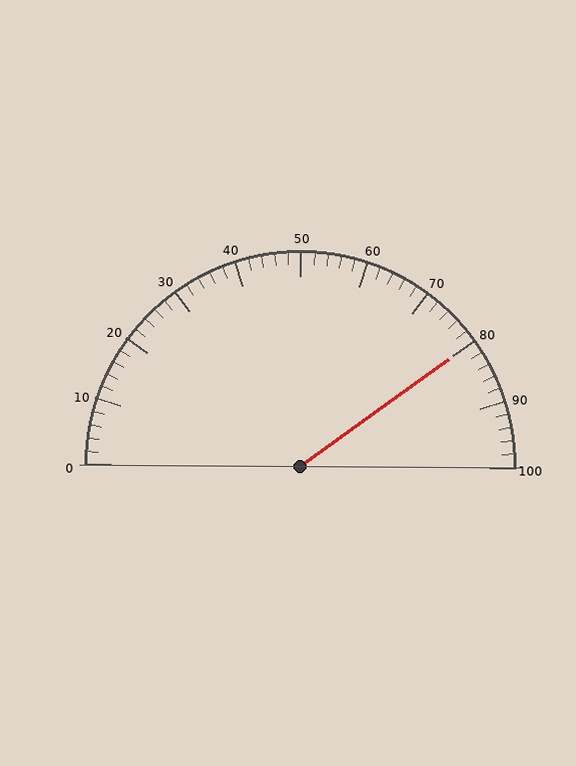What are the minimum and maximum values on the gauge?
The gauge ranges from 0 to 100.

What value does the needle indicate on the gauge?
The needle indicates approximately 80.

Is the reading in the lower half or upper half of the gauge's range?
The reading is in the upper half of the range (0 to 100).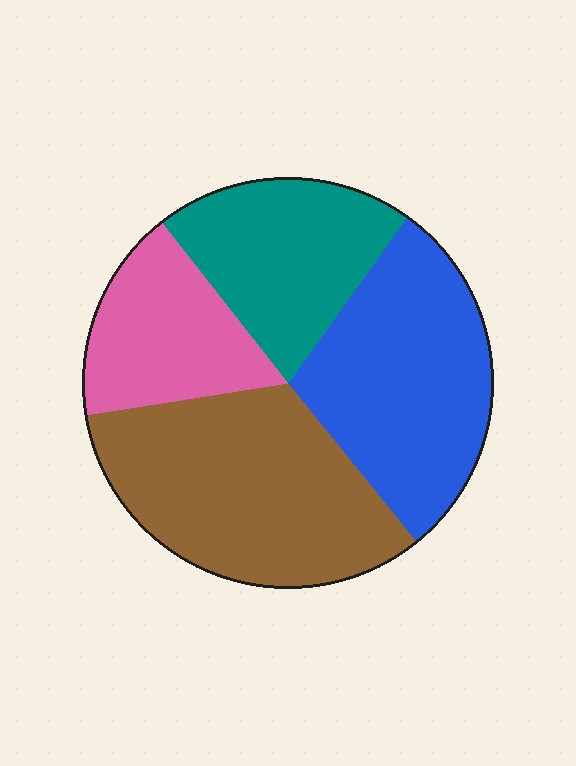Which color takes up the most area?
Brown, at roughly 35%.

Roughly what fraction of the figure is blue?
Blue takes up between a quarter and a half of the figure.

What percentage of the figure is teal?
Teal covers around 20% of the figure.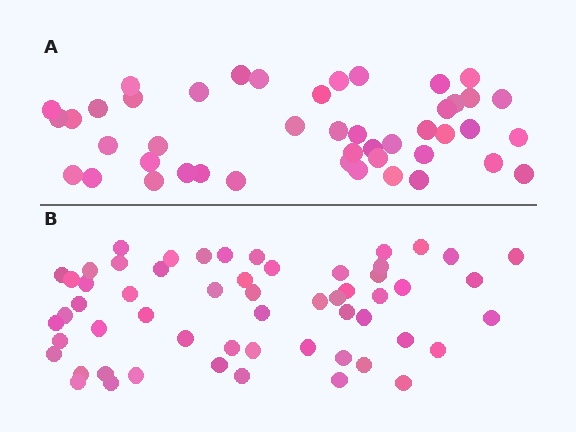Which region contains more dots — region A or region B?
Region B (the bottom region) has more dots.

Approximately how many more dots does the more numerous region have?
Region B has roughly 12 or so more dots than region A.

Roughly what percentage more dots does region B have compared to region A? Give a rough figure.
About 25% more.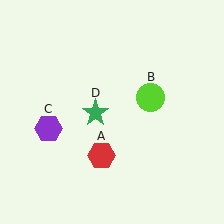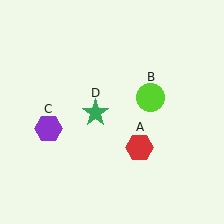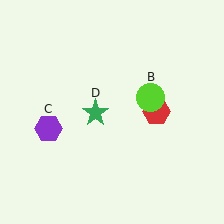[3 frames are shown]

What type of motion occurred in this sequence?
The red hexagon (object A) rotated counterclockwise around the center of the scene.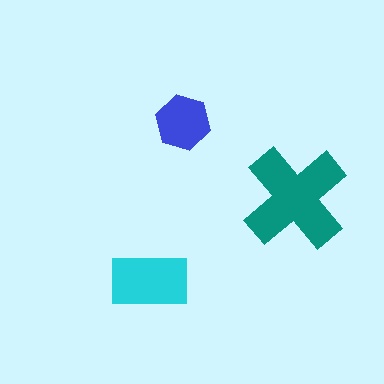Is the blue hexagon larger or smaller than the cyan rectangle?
Smaller.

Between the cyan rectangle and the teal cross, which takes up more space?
The teal cross.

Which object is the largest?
The teal cross.